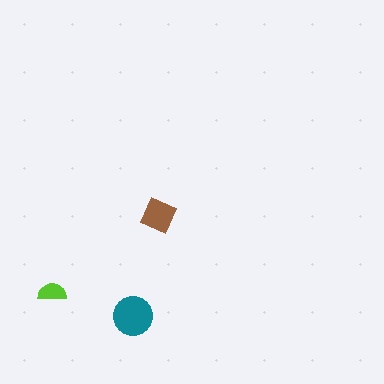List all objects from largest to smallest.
The teal circle, the brown square, the lime semicircle.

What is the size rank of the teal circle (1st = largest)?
1st.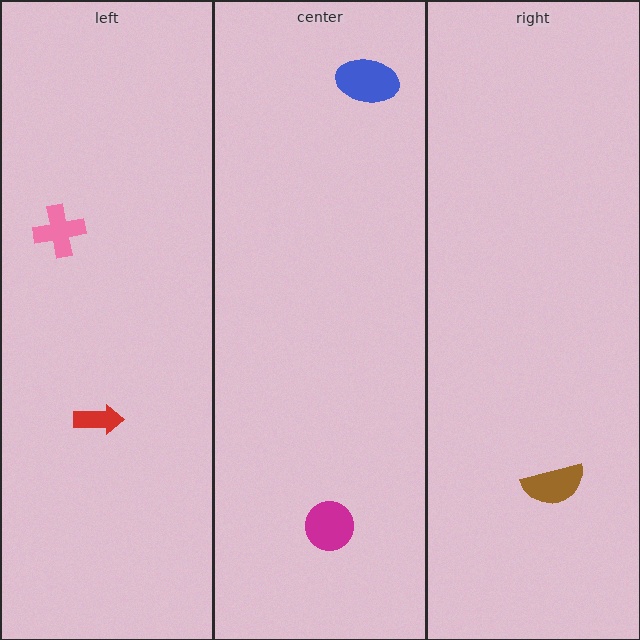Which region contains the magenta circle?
The center region.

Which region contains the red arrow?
The left region.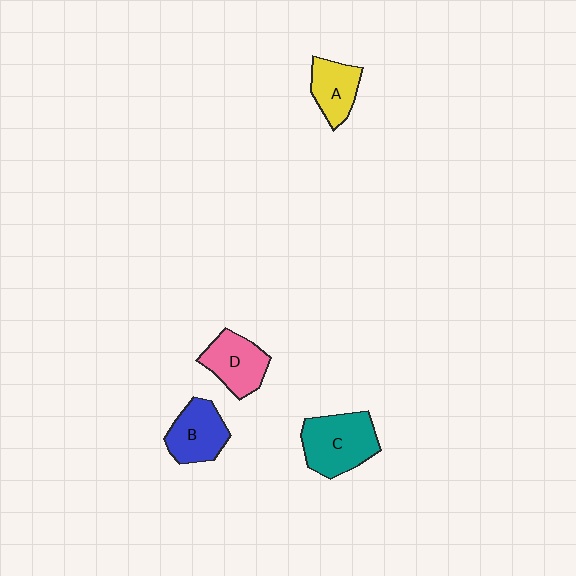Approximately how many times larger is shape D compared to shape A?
Approximately 1.2 times.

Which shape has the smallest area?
Shape A (yellow).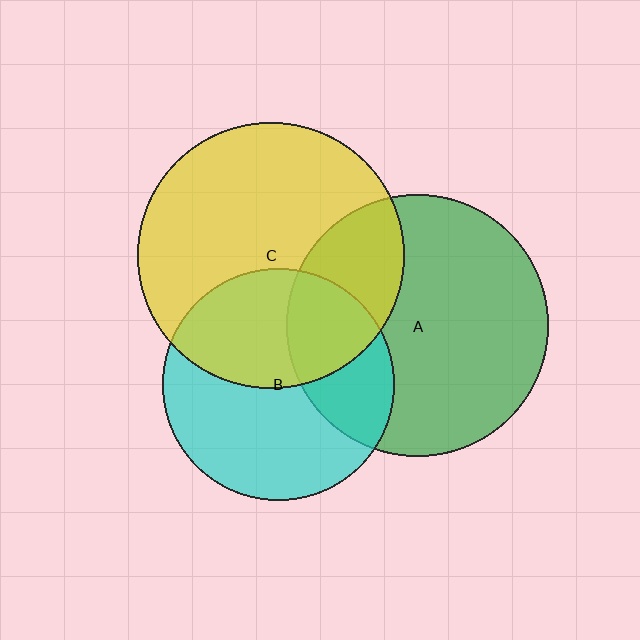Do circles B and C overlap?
Yes.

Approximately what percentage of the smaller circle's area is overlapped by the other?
Approximately 40%.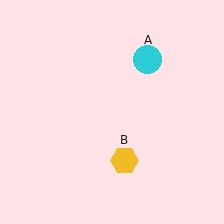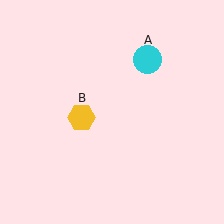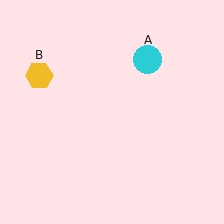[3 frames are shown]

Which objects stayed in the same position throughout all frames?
Cyan circle (object A) remained stationary.